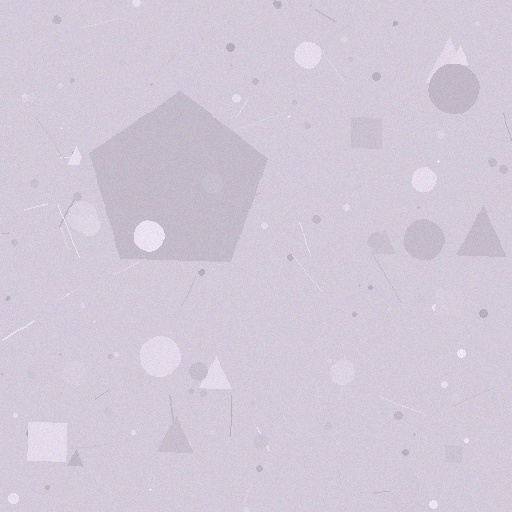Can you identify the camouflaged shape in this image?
The camouflaged shape is a pentagon.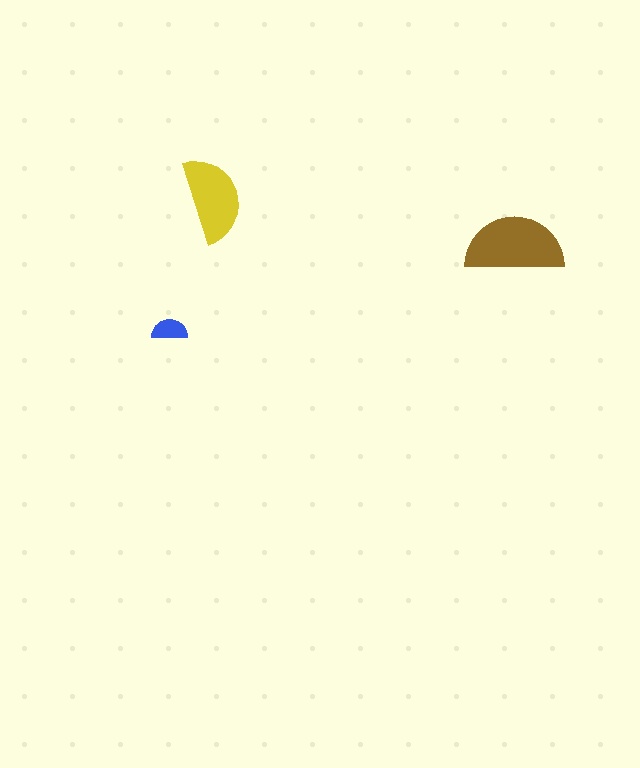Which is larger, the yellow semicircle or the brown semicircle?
The brown one.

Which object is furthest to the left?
The blue semicircle is leftmost.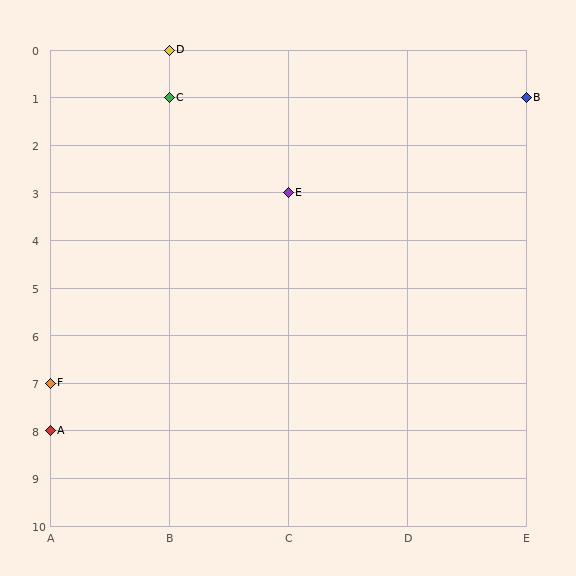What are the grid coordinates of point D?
Point D is at grid coordinates (B, 0).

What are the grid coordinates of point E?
Point E is at grid coordinates (C, 3).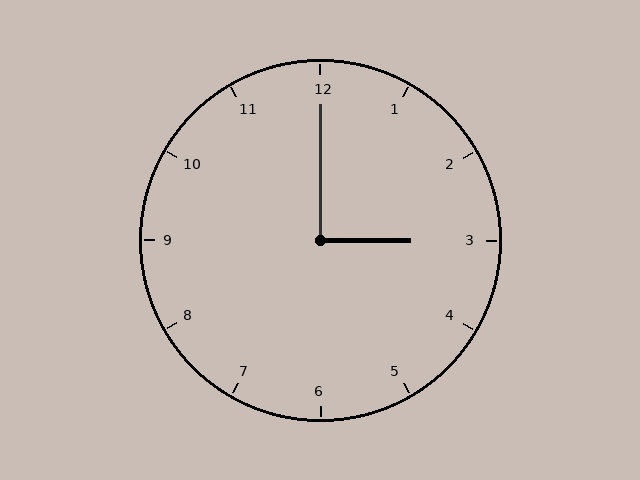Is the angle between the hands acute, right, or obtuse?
It is right.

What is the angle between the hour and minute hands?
Approximately 90 degrees.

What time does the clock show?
3:00.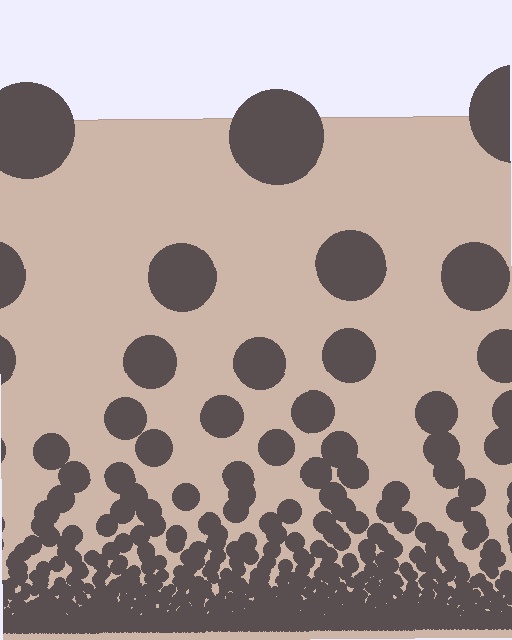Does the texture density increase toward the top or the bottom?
Density increases toward the bottom.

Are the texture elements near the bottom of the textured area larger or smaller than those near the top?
Smaller. The gradient is inverted — elements near the bottom are smaller and denser.